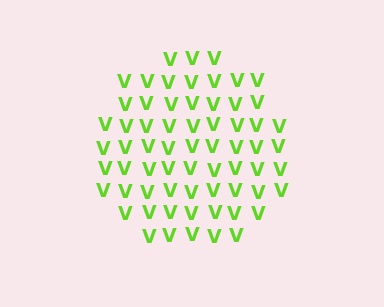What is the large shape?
The large shape is a circle.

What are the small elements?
The small elements are letter V's.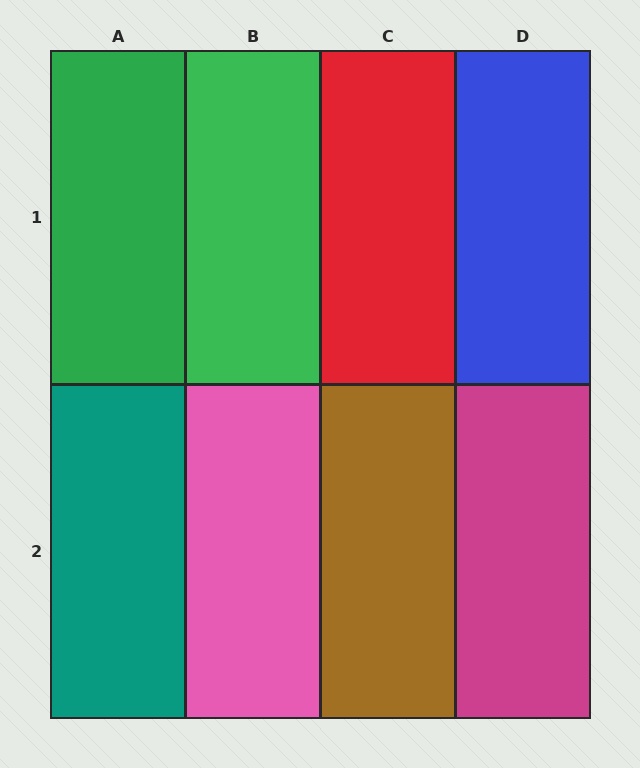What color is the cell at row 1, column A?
Green.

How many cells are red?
1 cell is red.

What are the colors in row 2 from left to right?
Teal, pink, brown, magenta.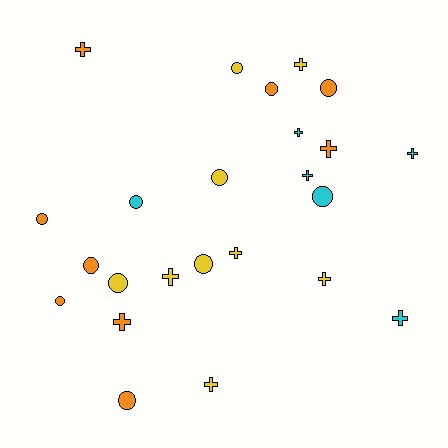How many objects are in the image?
There are 24 objects.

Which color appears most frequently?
Orange, with 9 objects.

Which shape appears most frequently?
Circle, with 12 objects.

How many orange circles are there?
There are 6 orange circles.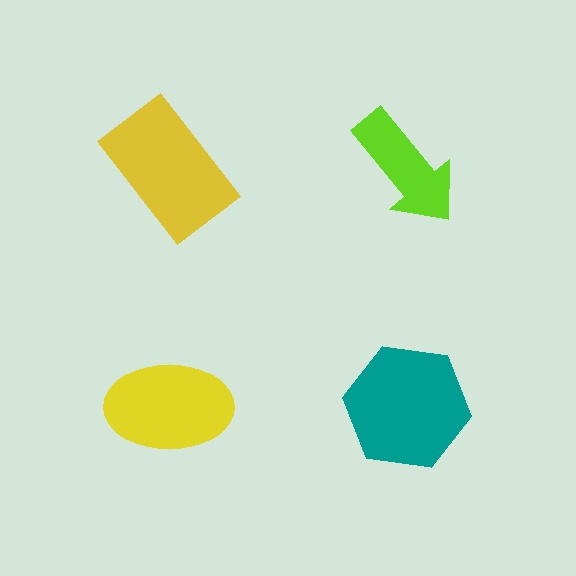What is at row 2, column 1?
A yellow ellipse.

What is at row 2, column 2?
A teal hexagon.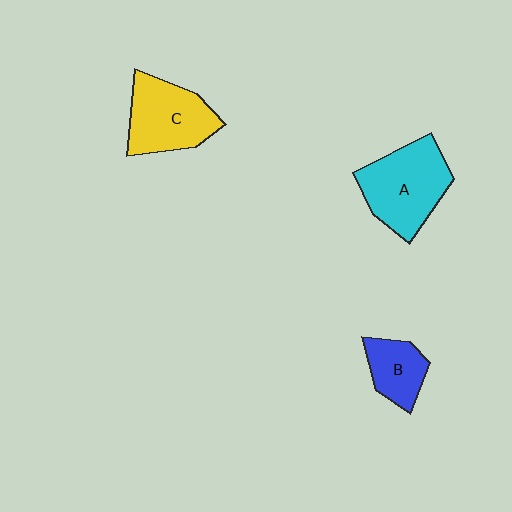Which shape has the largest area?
Shape A (cyan).